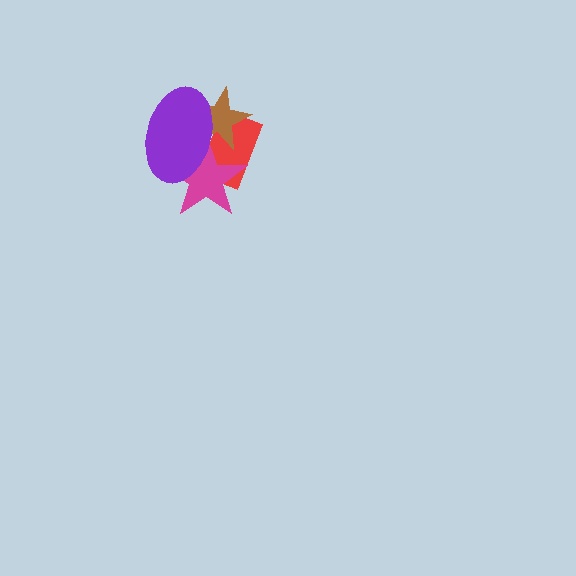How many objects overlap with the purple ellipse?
3 objects overlap with the purple ellipse.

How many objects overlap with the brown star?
3 objects overlap with the brown star.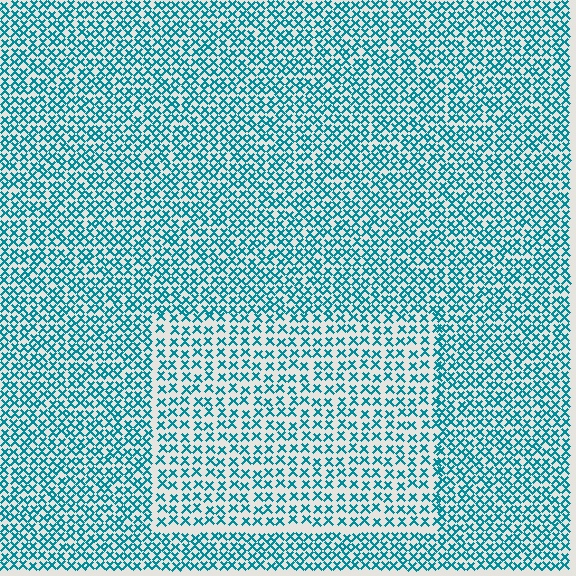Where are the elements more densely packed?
The elements are more densely packed outside the rectangle boundary.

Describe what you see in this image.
The image contains small teal elements arranged at two different densities. A rectangle-shaped region is visible where the elements are less densely packed than the surrounding area.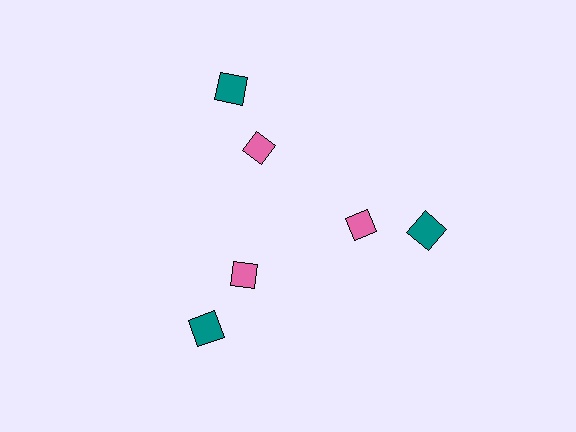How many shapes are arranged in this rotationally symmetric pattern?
There are 6 shapes, arranged in 3 groups of 2.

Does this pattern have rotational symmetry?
Yes, this pattern has 3-fold rotational symmetry. It looks the same after rotating 120 degrees around the center.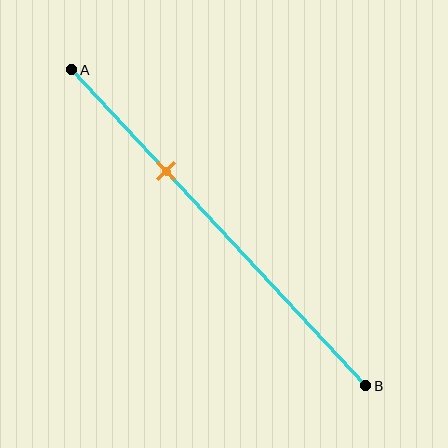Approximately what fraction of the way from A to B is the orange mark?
The orange mark is approximately 30% of the way from A to B.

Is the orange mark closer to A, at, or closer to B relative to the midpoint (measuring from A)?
The orange mark is closer to point A than the midpoint of segment AB.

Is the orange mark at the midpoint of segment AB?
No, the mark is at about 30% from A, not at the 50% midpoint.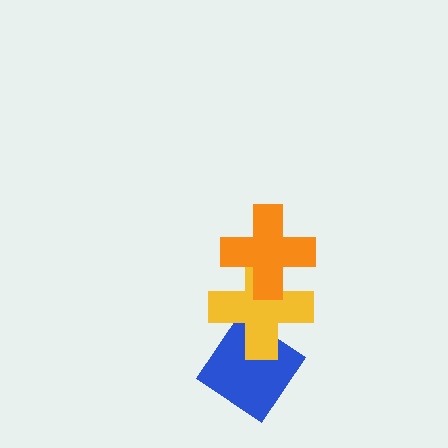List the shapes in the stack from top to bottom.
From top to bottom: the orange cross, the yellow cross, the blue diamond.